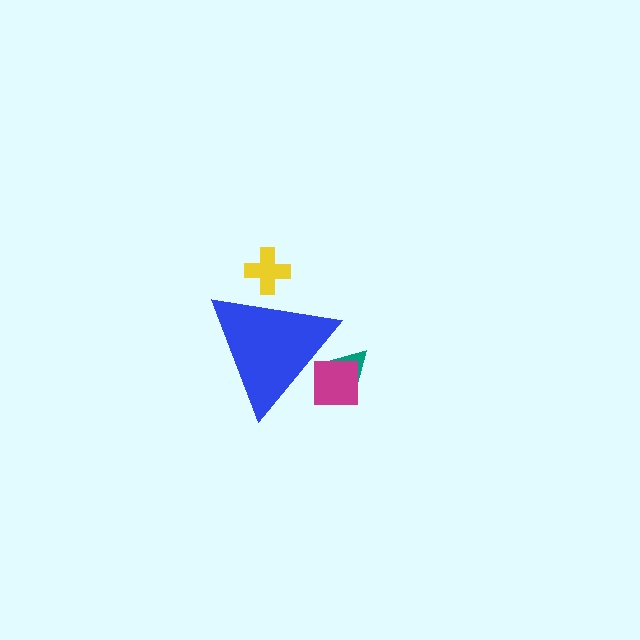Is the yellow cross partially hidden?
Yes, the yellow cross is partially hidden behind the blue triangle.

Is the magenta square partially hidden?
Yes, the magenta square is partially hidden behind the blue triangle.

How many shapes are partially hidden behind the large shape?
3 shapes are partially hidden.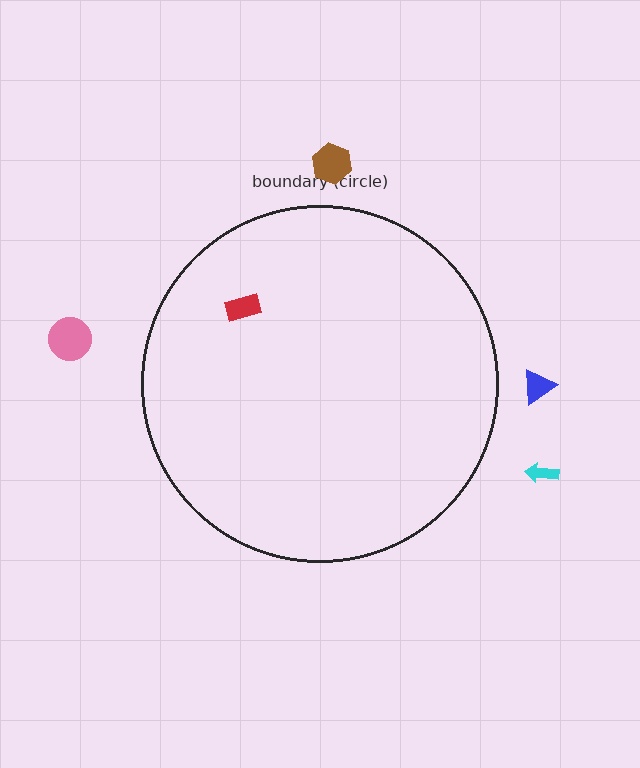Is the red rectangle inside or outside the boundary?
Inside.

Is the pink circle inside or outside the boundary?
Outside.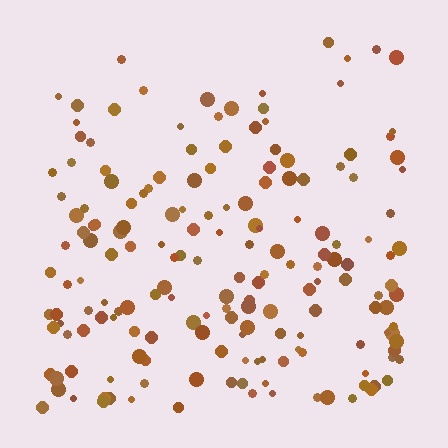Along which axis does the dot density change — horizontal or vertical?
Vertical.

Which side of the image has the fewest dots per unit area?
The top.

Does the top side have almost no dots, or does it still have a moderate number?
Still a moderate number, just noticeably fewer than the bottom.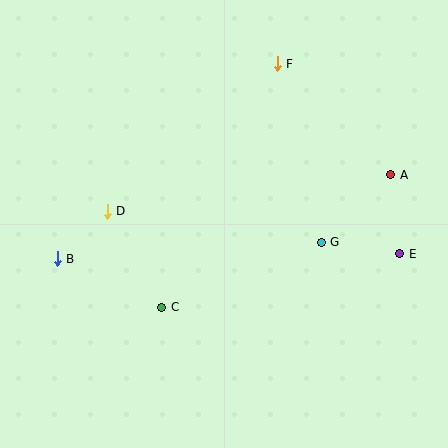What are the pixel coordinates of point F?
Point F is at (277, 64).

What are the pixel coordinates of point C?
Point C is at (162, 307).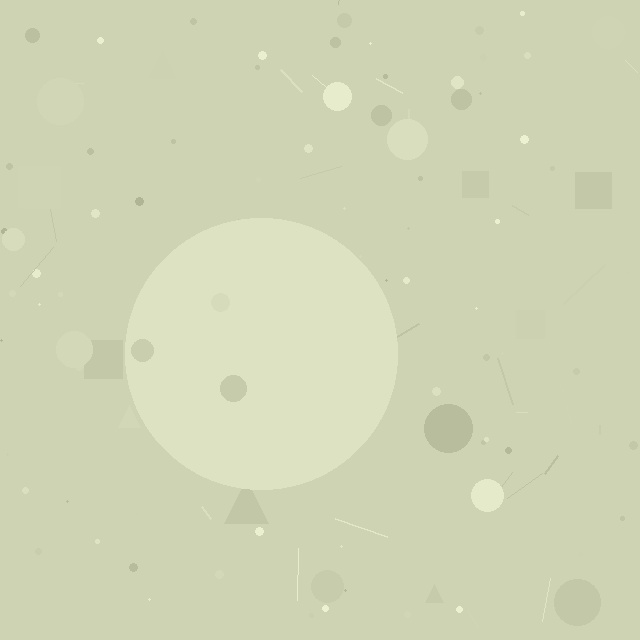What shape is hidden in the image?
A circle is hidden in the image.